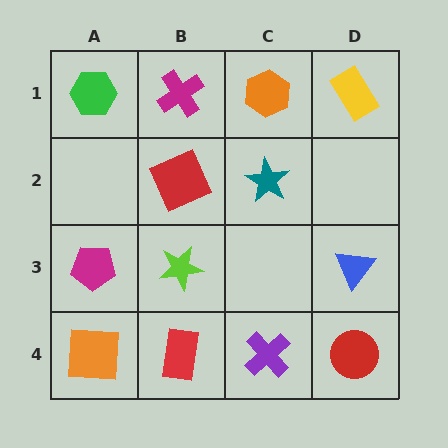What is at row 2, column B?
A red square.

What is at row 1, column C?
An orange hexagon.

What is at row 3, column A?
A magenta pentagon.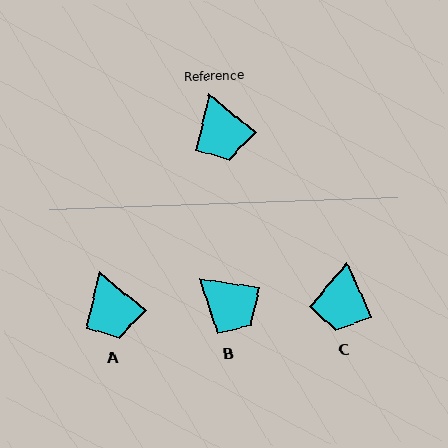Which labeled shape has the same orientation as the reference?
A.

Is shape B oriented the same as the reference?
No, it is off by about 31 degrees.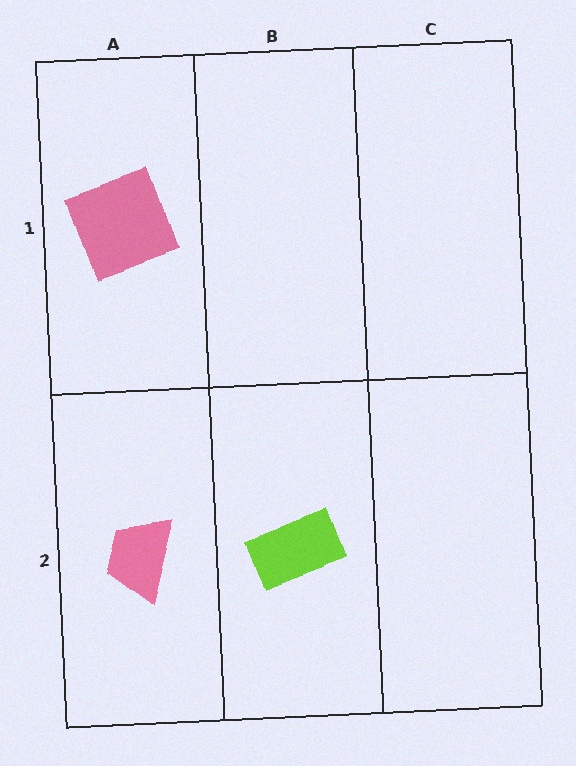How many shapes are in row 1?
1 shape.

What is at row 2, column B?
A lime rectangle.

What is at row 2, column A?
A pink trapezoid.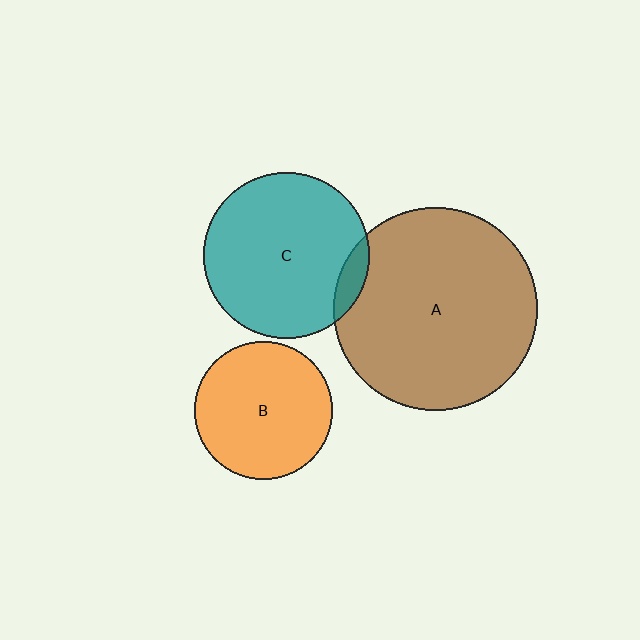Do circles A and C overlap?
Yes.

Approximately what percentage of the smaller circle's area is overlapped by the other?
Approximately 10%.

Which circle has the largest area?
Circle A (brown).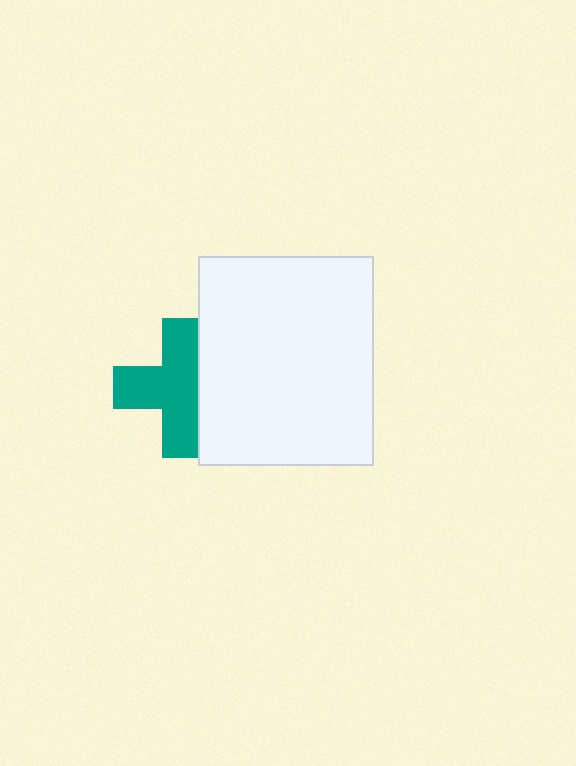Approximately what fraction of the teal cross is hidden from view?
Roughly 31% of the teal cross is hidden behind the white rectangle.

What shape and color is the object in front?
The object in front is a white rectangle.